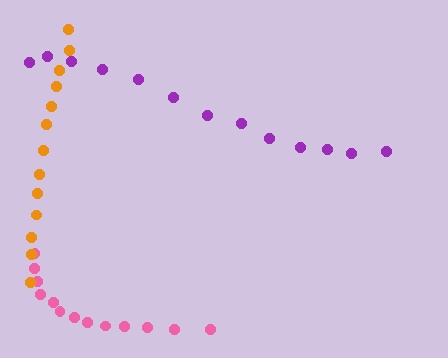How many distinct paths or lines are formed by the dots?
There are 3 distinct paths.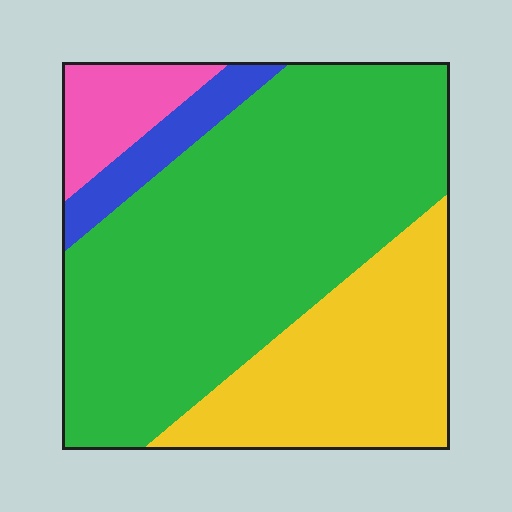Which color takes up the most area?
Green, at roughly 60%.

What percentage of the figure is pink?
Pink covers roughly 10% of the figure.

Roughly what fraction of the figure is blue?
Blue covers about 5% of the figure.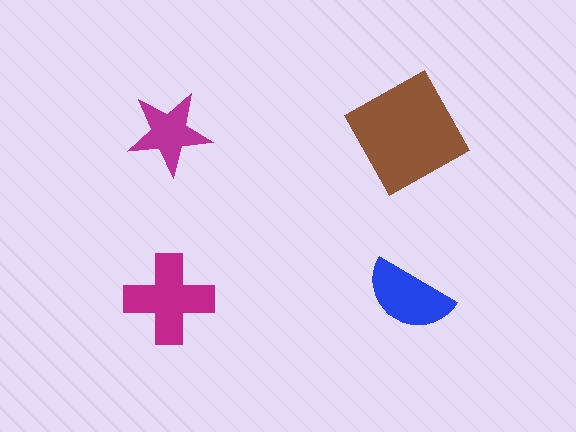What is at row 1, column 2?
A brown square.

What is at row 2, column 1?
A magenta cross.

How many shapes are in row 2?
2 shapes.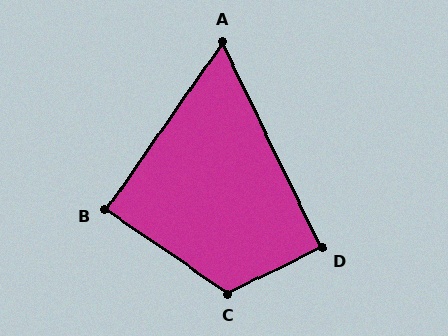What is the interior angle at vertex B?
Approximately 90 degrees (approximately right).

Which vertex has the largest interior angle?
C, at approximately 119 degrees.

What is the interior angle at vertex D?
Approximately 90 degrees (approximately right).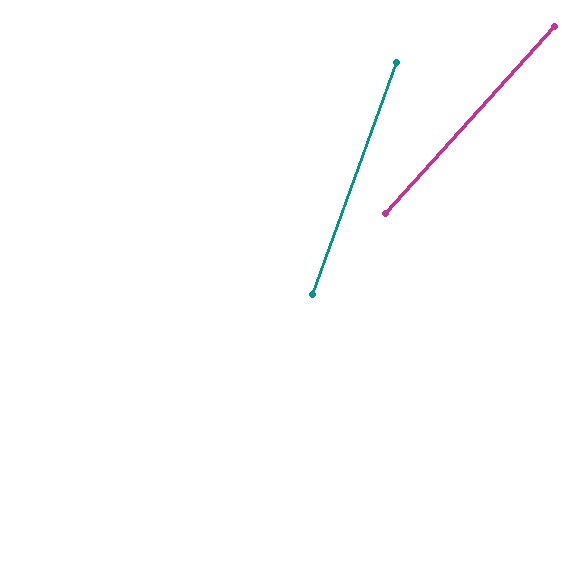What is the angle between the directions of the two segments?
Approximately 22 degrees.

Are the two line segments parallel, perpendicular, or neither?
Neither parallel nor perpendicular — they differ by about 22°.